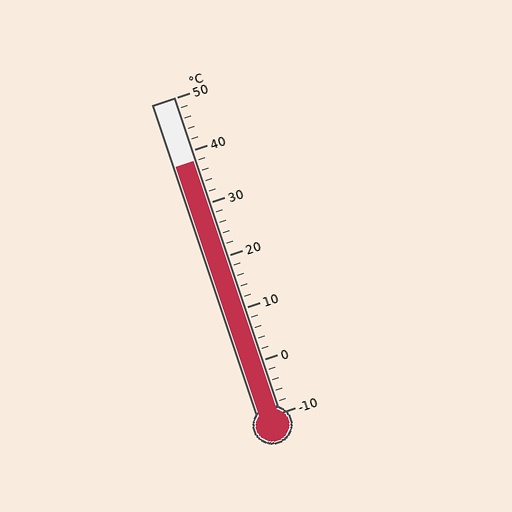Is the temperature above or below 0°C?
The temperature is above 0°C.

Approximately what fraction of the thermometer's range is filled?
The thermometer is filled to approximately 80% of its range.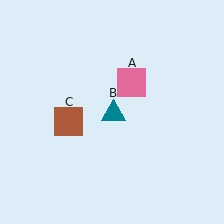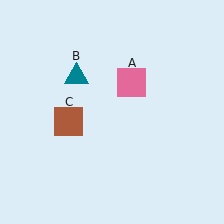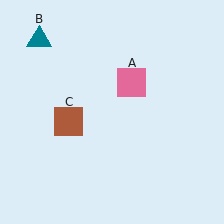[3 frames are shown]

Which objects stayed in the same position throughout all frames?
Pink square (object A) and brown square (object C) remained stationary.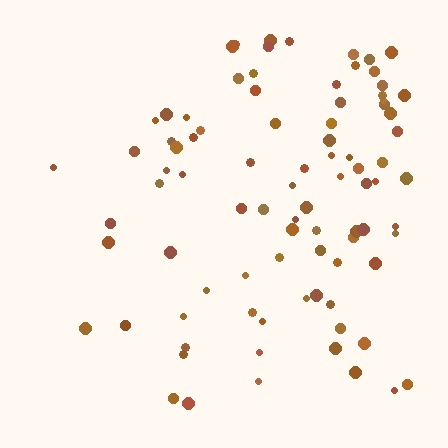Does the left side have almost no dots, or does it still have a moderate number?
Still a moderate number, just noticeably fewer than the right.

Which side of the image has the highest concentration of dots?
The right.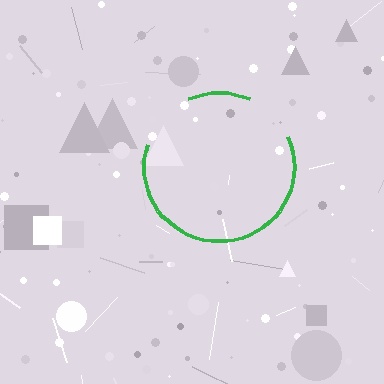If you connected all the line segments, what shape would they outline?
They would outline a circle.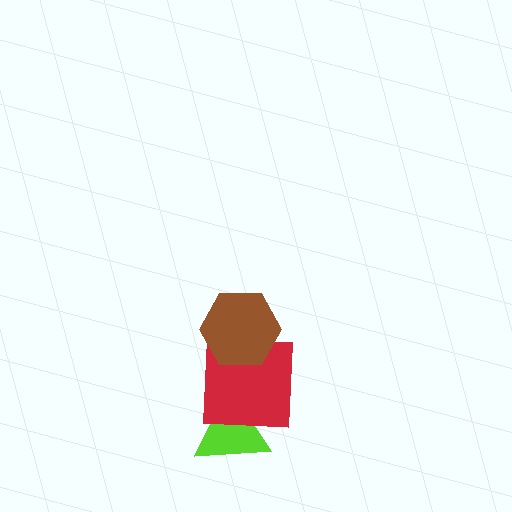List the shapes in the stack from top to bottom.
From top to bottom: the brown hexagon, the red square, the lime triangle.